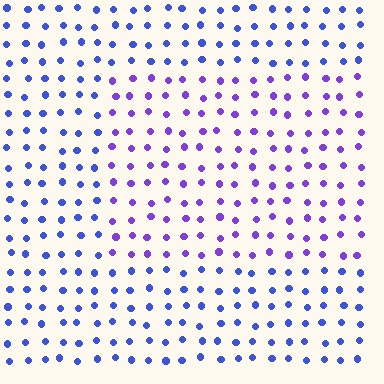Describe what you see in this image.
The image is filled with small blue elements in a uniform arrangement. A rectangle-shaped region is visible where the elements are tinted to a slightly different hue, forming a subtle color boundary.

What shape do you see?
I see a rectangle.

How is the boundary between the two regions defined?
The boundary is defined purely by a slight shift in hue (about 35 degrees). Spacing, size, and orientation are identical on both sides.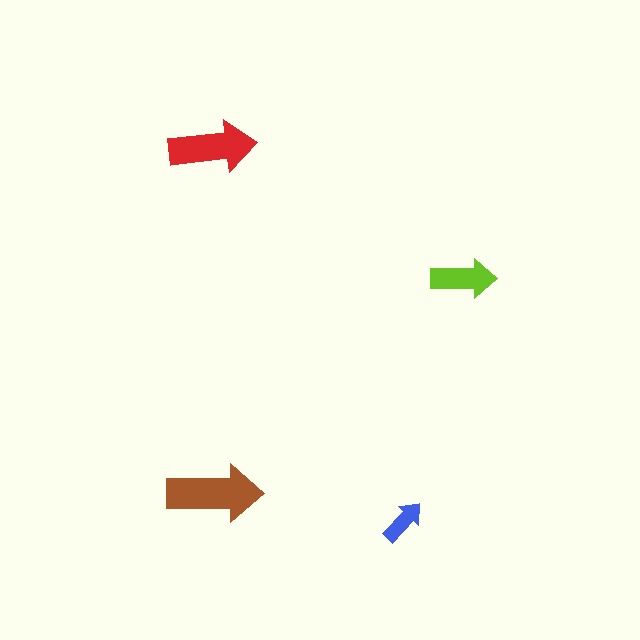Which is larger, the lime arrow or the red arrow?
The red one.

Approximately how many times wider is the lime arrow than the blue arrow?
About 1.5 times wider.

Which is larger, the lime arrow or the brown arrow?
The brown one.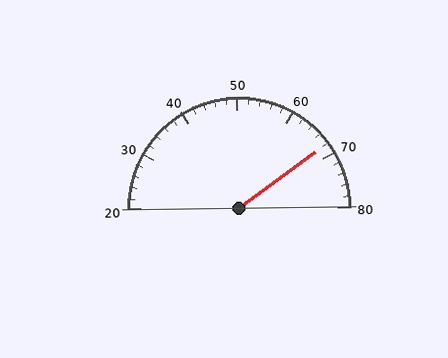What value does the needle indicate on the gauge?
The needle indicates approximately 68.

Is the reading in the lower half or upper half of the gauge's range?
The reading is in the upper half of the range (20 to 80).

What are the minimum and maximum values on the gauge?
The gauge ranges from 20 to 80.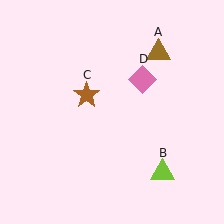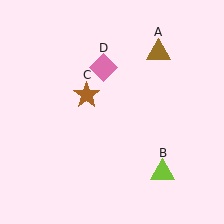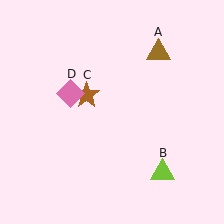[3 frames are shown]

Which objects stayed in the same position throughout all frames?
Brown triangle (object A) and lime triangle (object B) and brown star (object C) remained stationary.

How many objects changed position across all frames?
1 object changed position: pink diamond (object D).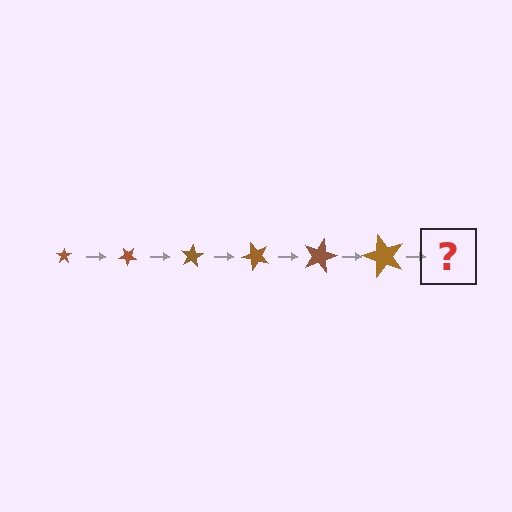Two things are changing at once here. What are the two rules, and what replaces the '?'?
The two rules are that the star grows larger each step and it rotates 40 degrees each step. The '?' should be a star, larger than the previous one and rotated 240 degrees from the start.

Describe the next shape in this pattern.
It should be a star, larger than the previous one and rotated 240 degrees from the start.